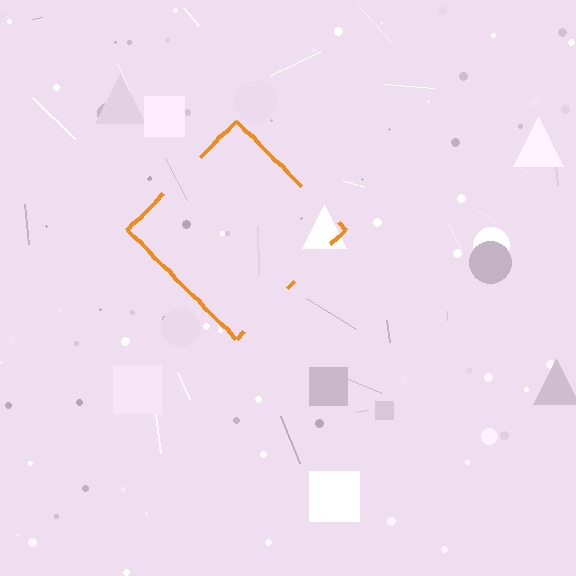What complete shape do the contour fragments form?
The contour fragments form a diamond.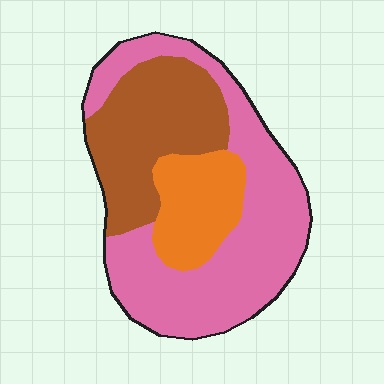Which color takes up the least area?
Orange, at roughly 20%.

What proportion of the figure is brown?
Brown covers 30% of the figure.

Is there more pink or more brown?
Pink.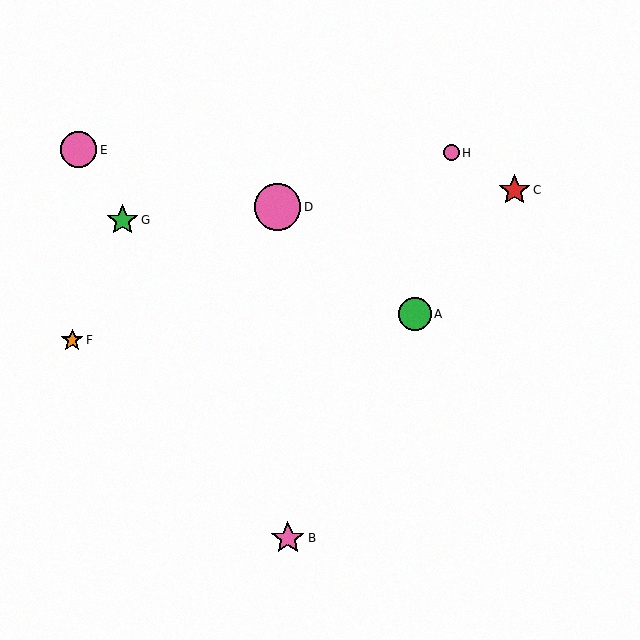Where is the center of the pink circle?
The center of the pink circle is at (277, 207).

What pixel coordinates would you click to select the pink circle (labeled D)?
Click at (277, 207) to select the pink circle D.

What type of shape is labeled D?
Shape D is a pink circle.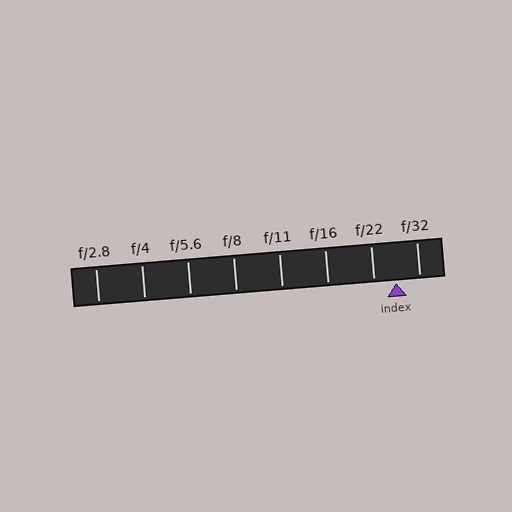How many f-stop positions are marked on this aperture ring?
There are 8 f-stop positions marked.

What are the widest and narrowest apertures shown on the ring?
The widest aperture shown is f/2.8 and the narrowest is f/32.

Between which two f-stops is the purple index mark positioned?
The index mark is between f/22 and f/32.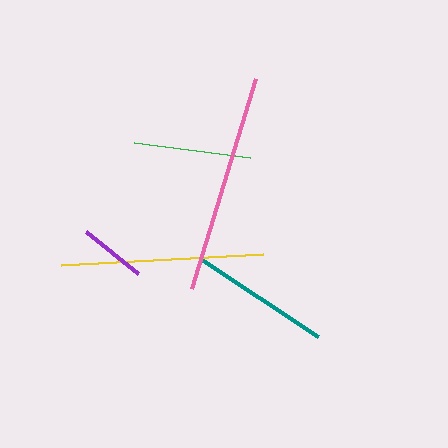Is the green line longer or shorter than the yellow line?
The yellow line is longer than the green line.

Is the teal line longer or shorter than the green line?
The teal line is longer than the green line.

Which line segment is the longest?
The pink line is the longest at approximately 219 pixels.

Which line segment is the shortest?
The purple line is the shortest at approximately 67 pixels.